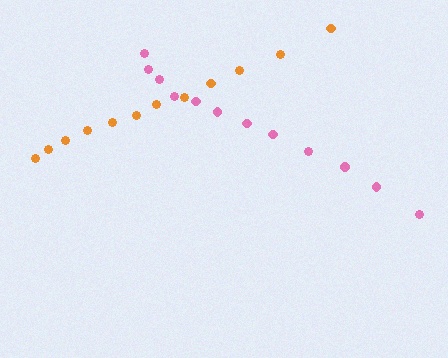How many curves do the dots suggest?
There are 2 distinct paths.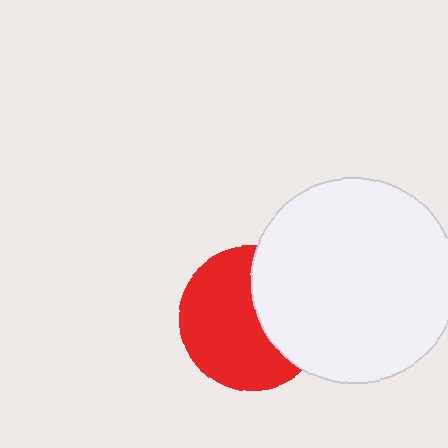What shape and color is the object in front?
The object in front is a white circle.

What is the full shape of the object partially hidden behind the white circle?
The partially hidden object is a red circle.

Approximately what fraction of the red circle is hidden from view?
Roughly 38% of the red circle is hidden behind the white circle.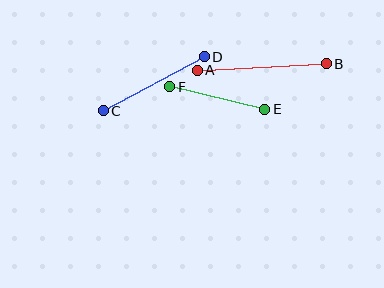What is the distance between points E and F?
The distance is approximately 98 pixels.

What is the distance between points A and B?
The distance is approximately 129 pixels.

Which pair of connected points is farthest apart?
Points A and B are farthest apart.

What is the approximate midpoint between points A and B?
The midpoint is at approximately (262, 67) pixels.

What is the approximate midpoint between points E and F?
The midpoint is at approximately (217, 98) pixels.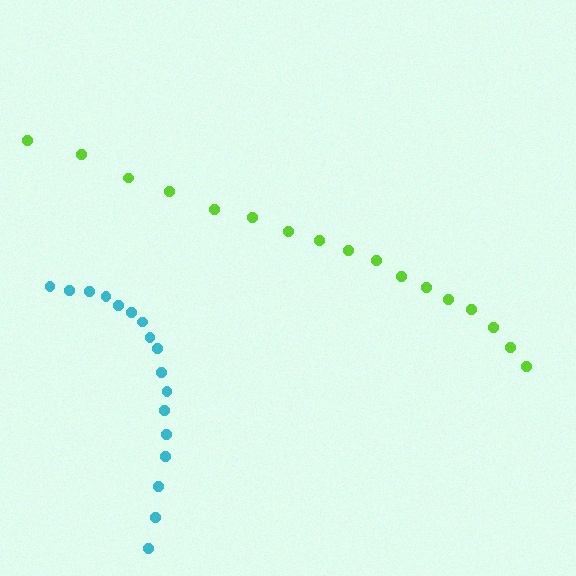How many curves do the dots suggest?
There are 2 distinct paths.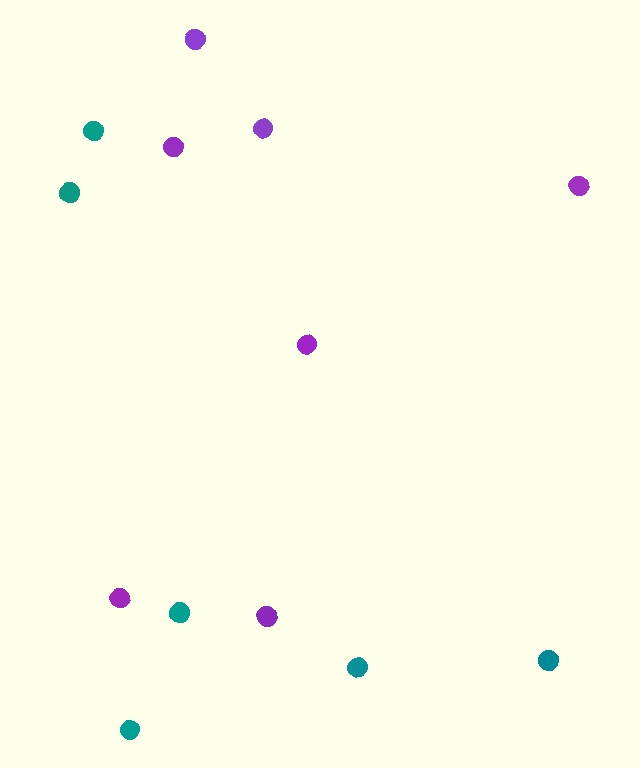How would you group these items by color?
There are 2 groups: one group of purple circles (7) and one group of teal circles (6).